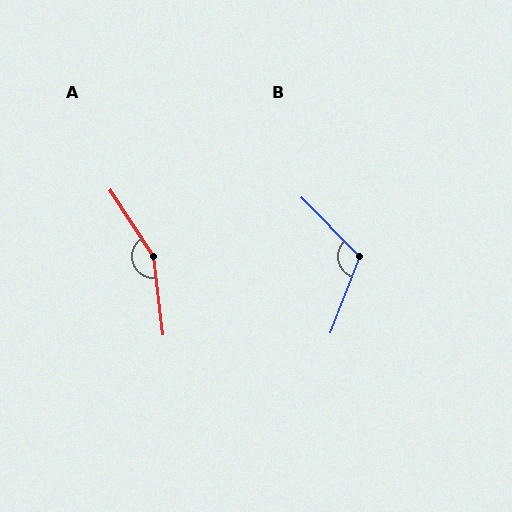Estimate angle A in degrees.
Approximately 154 degrees.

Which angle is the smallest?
B, at approximately 114 degrees.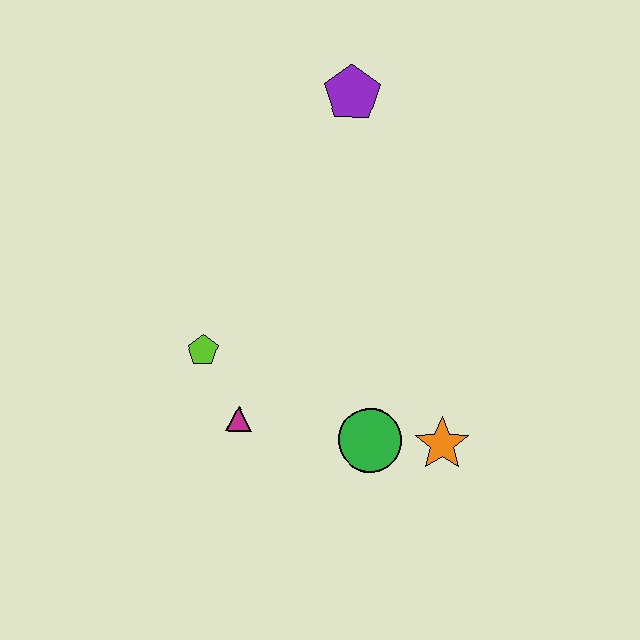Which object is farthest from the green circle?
The purple pentagon is farthest from the green circle.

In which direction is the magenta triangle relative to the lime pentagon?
The magenta triangle is below the lime pentagon.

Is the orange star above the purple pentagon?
No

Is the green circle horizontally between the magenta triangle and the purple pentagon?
No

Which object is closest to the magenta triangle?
The lime pentagon is closest to the magenta triangle.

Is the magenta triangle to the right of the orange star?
No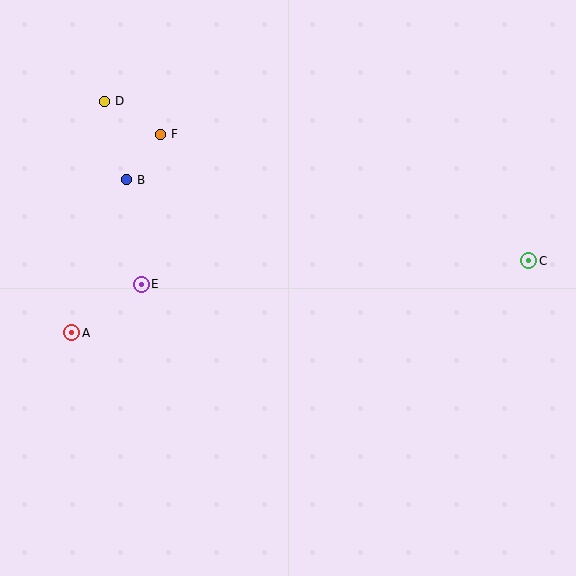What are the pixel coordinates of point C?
Point C is at (529, 261).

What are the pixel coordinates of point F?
Point F is at (161, 134).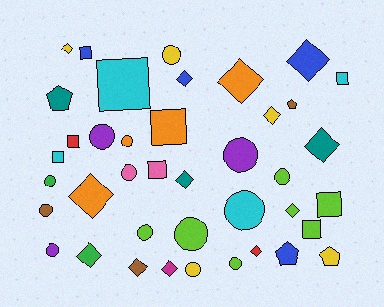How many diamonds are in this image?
There are 13 diamonds.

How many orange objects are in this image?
There are 4 orange objects.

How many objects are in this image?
There are 40 objects.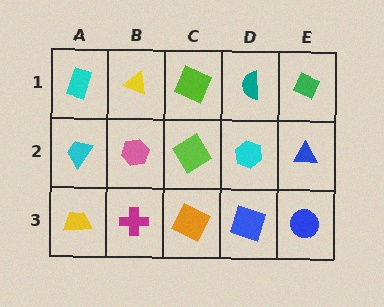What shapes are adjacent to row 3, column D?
A cyan hexagon (row 2, column D), an orange square (row 3, column C), a blue circle (row 3, column E).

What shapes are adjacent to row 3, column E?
A blue triangle (row 2, column E), a blue square (row 3, column D).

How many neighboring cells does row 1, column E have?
2.